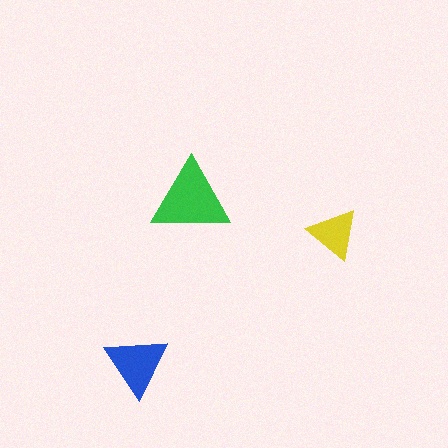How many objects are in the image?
There are 3 objects in the image.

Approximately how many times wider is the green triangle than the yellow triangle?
About 1.5 times wider.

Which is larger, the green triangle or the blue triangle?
The green one.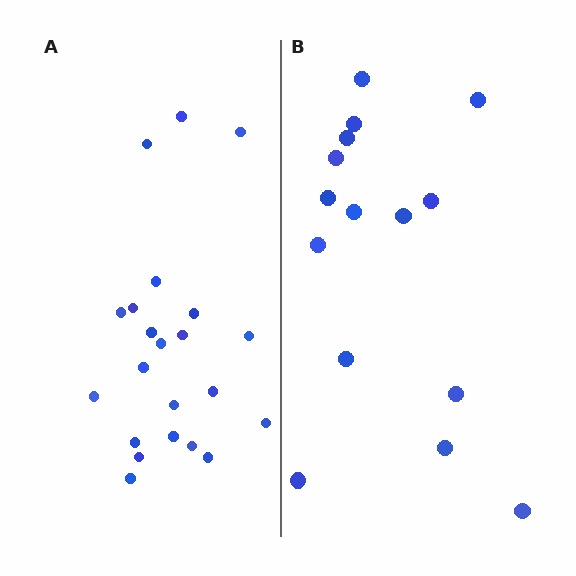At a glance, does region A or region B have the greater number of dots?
Region A (the left region) has more dots.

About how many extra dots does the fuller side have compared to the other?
Region A has roughly 8 or so more dots than region B.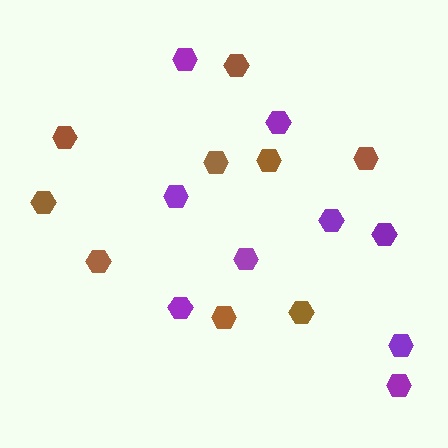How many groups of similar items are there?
There are 2 groups: one group of brown hexagons (9) and one group of purple hexagons (9).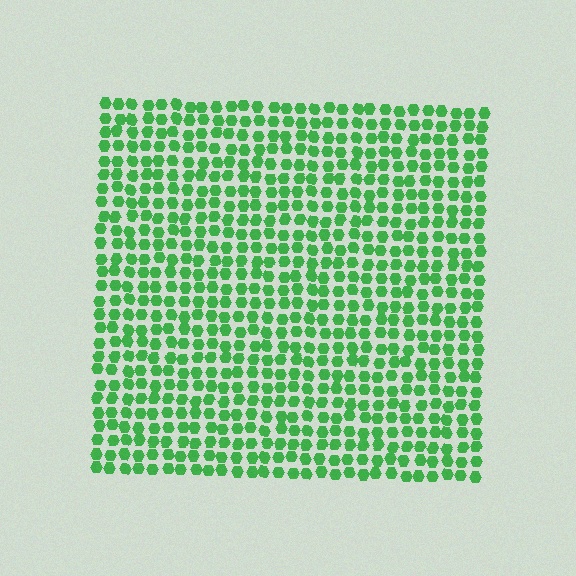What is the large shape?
The large shape is a square.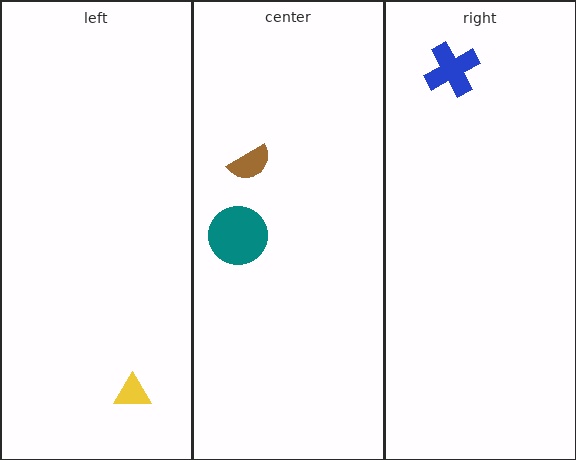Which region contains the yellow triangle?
The left region.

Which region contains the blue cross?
The right region.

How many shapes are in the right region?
1.